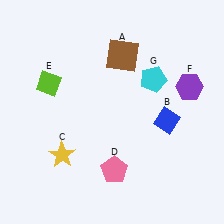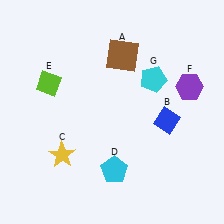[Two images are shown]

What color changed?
The pentagon (D) changed from pink in Image 1 to cyan in Image 2.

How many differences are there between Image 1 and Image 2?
There is 1 difference between the two images.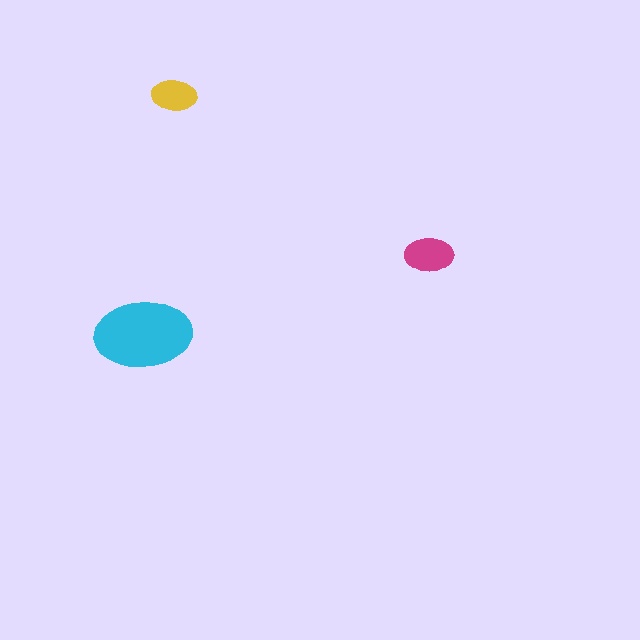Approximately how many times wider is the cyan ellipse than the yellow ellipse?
About 2 times wider.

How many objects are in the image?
There are 3 objects in the image.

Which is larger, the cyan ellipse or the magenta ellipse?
The cyan one.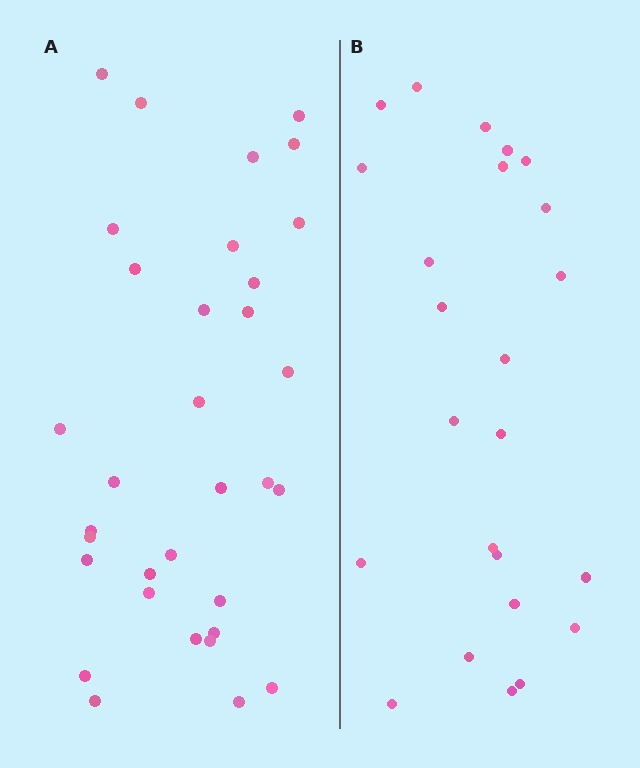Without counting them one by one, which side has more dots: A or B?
Region A (the left region) has more dots.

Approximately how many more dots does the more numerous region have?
Region A has roughly 8 or so more dots than region B.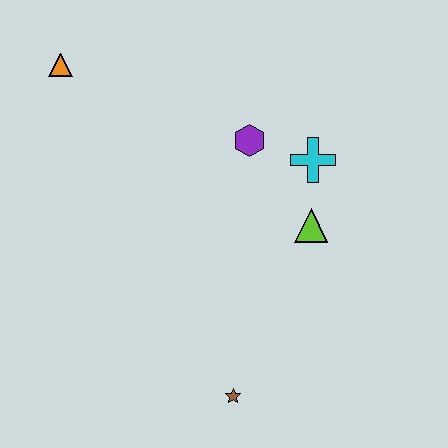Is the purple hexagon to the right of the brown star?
Yes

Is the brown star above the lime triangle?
No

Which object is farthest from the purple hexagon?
The brown star is farthest from the purple hexagon.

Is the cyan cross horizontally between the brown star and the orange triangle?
No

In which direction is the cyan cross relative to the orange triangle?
The cyan cross is to the right of the orange triangle.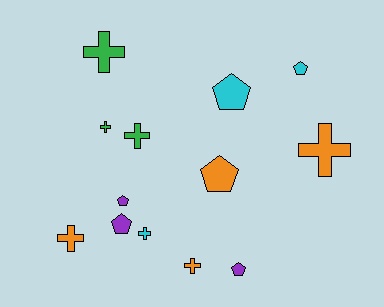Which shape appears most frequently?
Cross, with 7 objects.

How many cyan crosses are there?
There is 1 cyan cross.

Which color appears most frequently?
Orange, with 4 objects.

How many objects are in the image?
There are 13 objects.